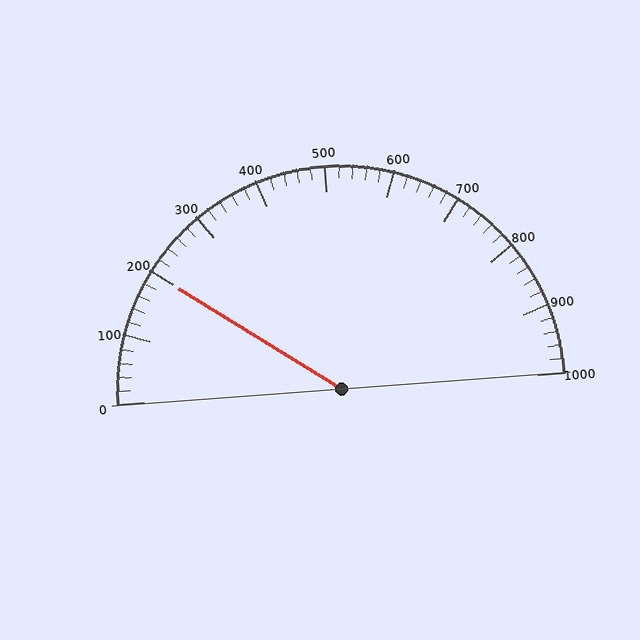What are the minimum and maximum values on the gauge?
The gauge ranges from 0 to 1000.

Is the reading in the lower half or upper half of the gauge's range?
The reading is in the lower half of the range (0 to 1000).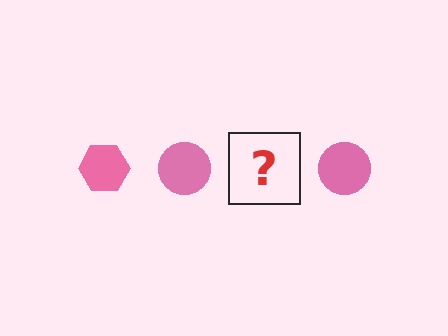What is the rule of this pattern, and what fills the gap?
The rule is that the pattern cycles through hexagon, circle shapes in pink. The gap should be filled with a pink hexagon.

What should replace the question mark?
The question mark should be replaced with a pink hexagon.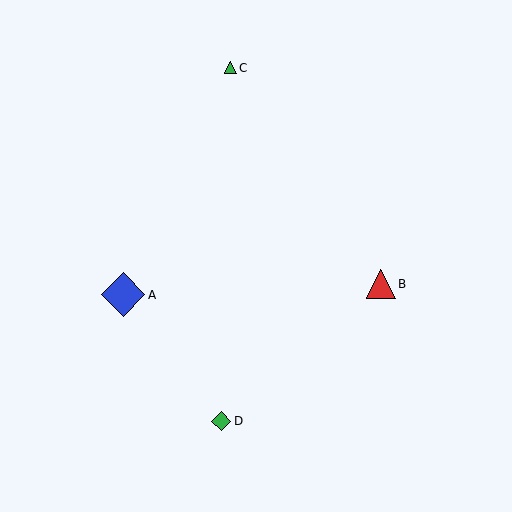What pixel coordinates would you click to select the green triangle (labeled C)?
Click at (230, 68) to select the green triangle C.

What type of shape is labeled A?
Shape A is a blue diamond.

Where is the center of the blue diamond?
The center of the blue diamond is at (123, 295).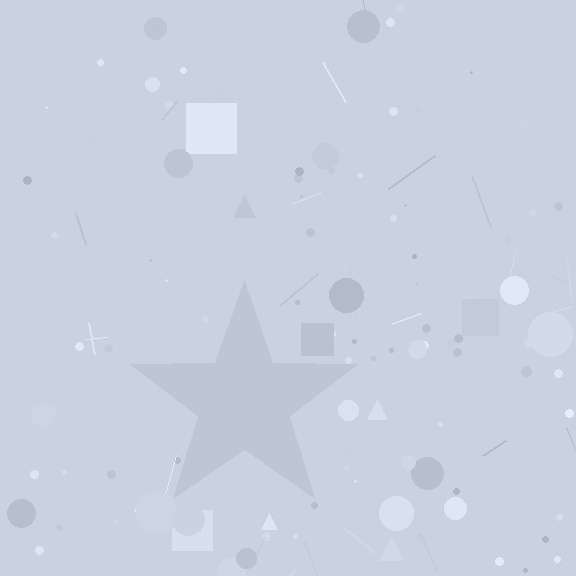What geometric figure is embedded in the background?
A star is embedded in the background.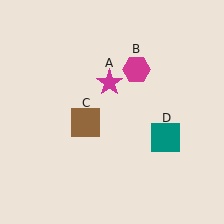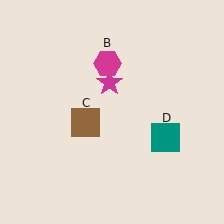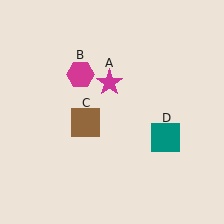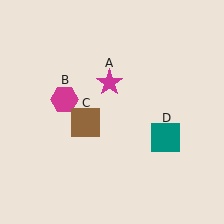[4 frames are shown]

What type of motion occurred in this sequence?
The magenta hexagon (object B) rotated counterclockwise around the center of the scene.